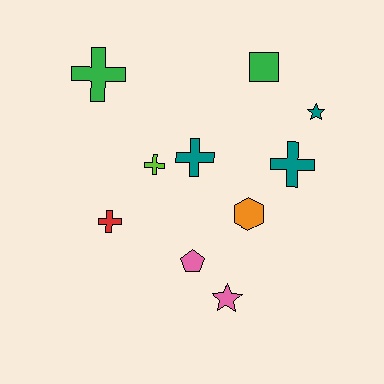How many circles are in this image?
There are no circles.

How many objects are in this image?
There are 10 objects.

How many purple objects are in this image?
There are no purple objects.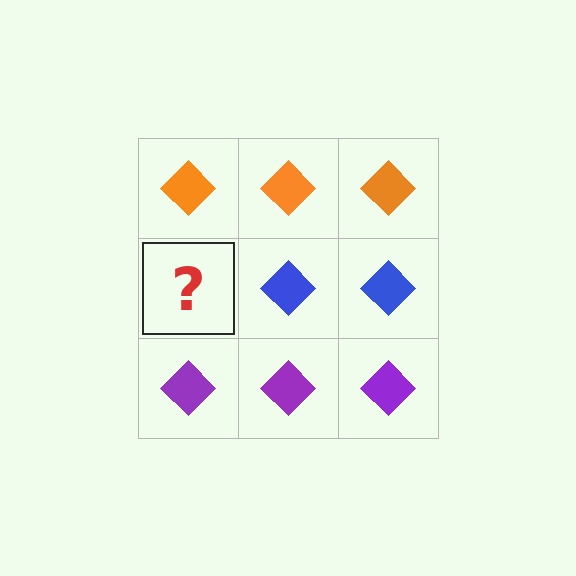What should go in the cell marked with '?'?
The missing cell should contain a blue diamond.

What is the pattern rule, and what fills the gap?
The rule is that each row has a consistent color. The gap should be filled with a blue diamond.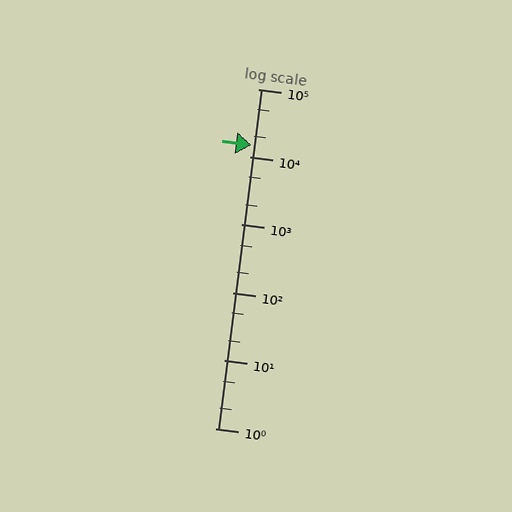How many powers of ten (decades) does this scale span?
The scale spans 5 decades, from 1 to 100000.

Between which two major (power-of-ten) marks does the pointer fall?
The pointer is between 10000 and 100000.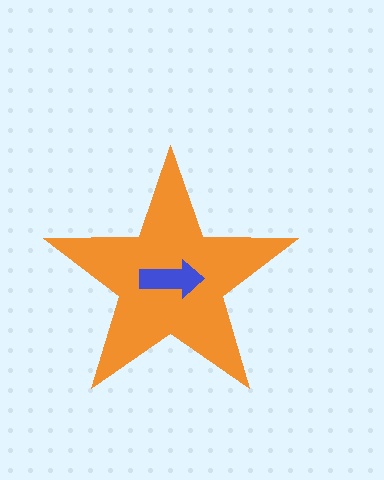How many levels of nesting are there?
2.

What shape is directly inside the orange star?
The blue arrow.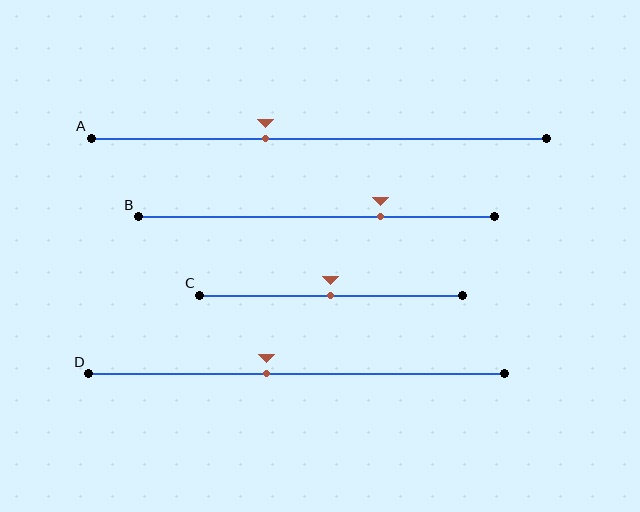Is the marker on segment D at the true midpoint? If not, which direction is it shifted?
No, the marker on segment D is shifted to the left by about 7% of the segment length.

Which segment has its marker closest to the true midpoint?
Segment C has its marker closest to the true midpoint.